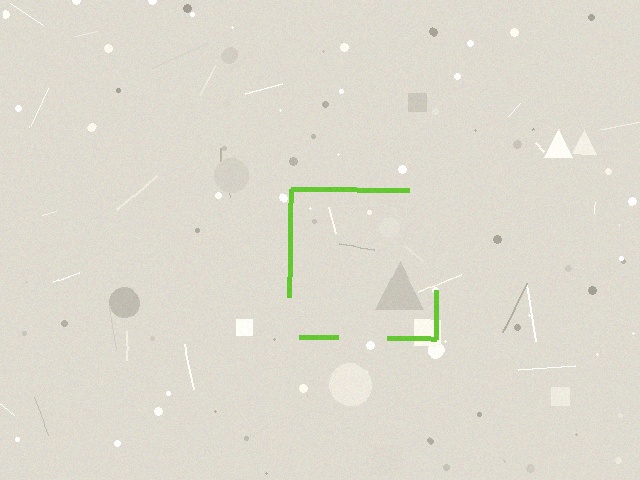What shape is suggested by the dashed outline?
The dashed outline suggests a square.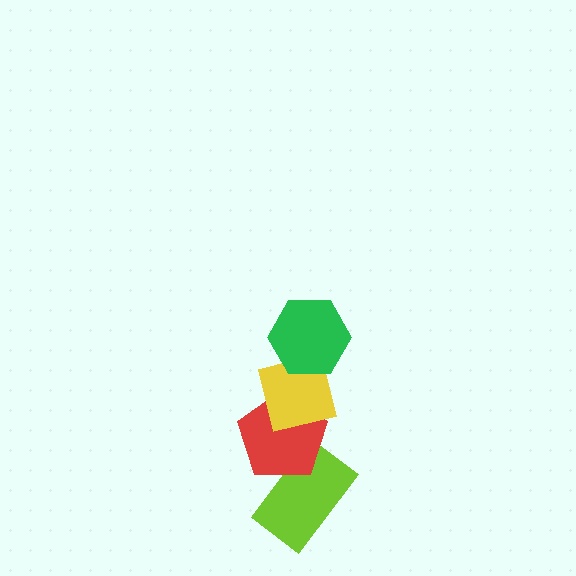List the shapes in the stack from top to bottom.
From top to bottom: the green hexagon, the yellow square, the red pentagon, the lime rectangle.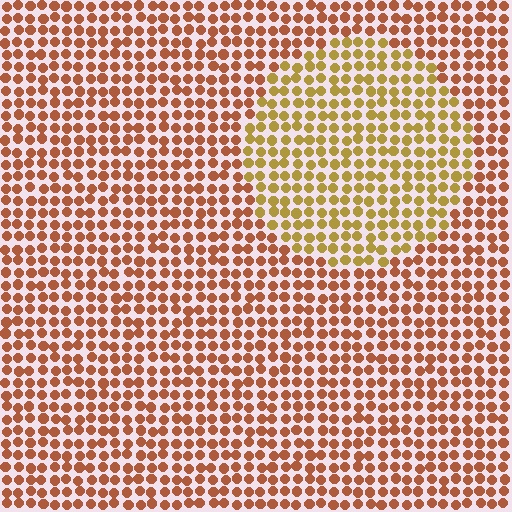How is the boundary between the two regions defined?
The boundary is defined purely by a slight shift in hue (about 33 degrees). Spacing, size, and orientation are identical on both sides.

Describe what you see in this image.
The image is filled with small brown elements in a uniform arrangement. A circle-shaped region is visible where the elements are tinted to a slightly different hue, forming a subtle color boundary.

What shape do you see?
I see a circle.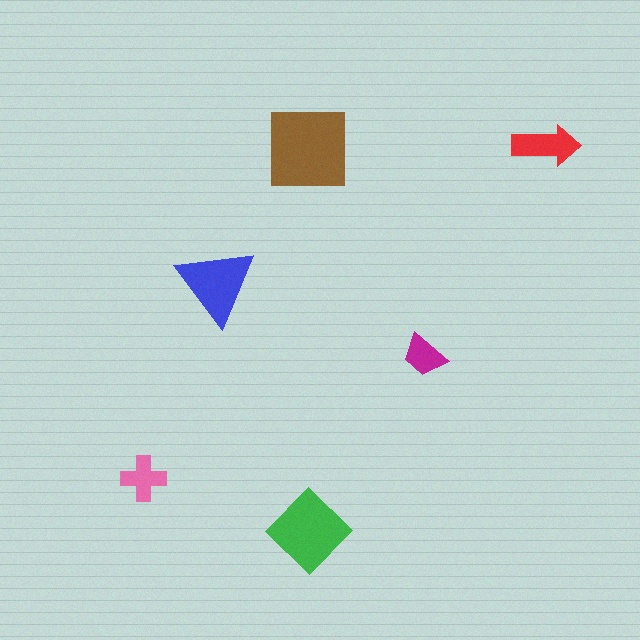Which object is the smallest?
The magenta trapezoid.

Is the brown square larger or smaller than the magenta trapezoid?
Larger.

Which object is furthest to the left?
The pink cross is leftmost.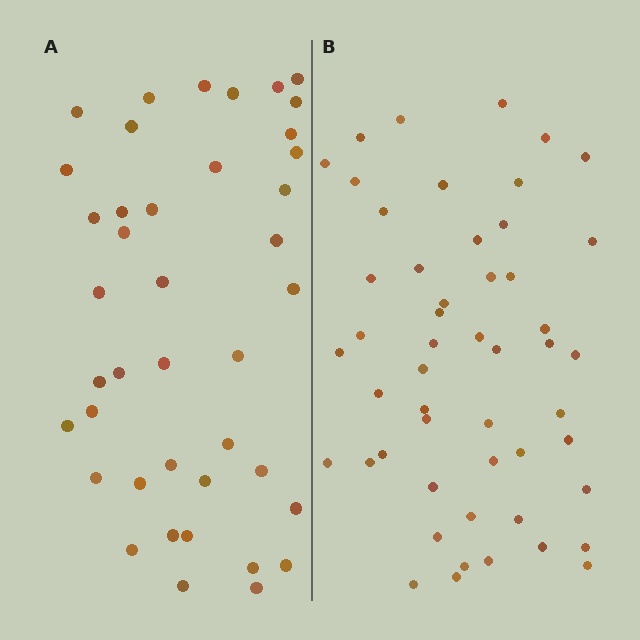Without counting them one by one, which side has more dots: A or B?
Region B (the right region) has more dots.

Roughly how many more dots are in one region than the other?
Region B has roughly 10 or so more dots than region A.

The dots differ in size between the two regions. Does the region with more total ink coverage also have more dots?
No. Region A has more total ink coverage because its dots are larger, but region B actually contains more individual dots. Total area can be misleading — the number of items is what matters here.